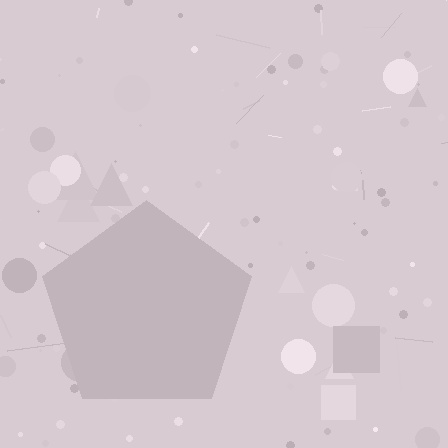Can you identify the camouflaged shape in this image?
The camouflaged shape is a pentagon.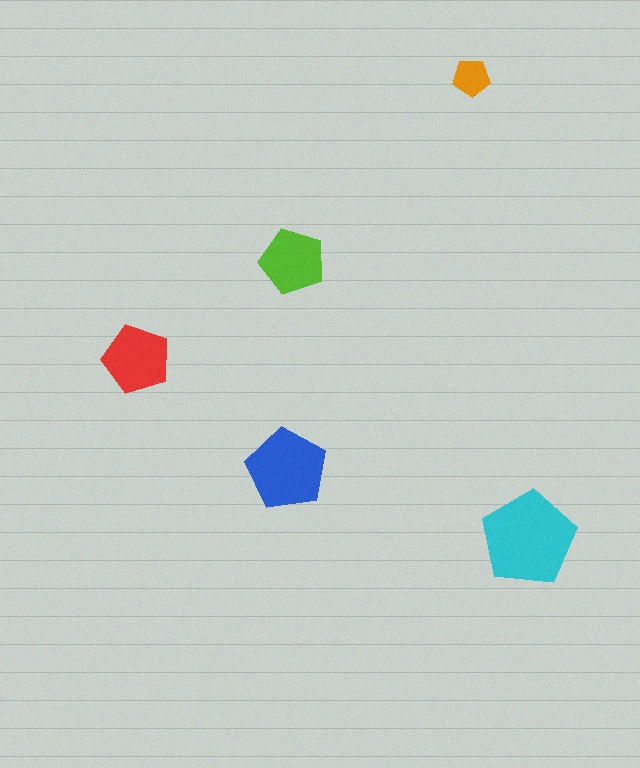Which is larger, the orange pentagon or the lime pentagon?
The lime one.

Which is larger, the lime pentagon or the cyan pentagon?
The cyan one.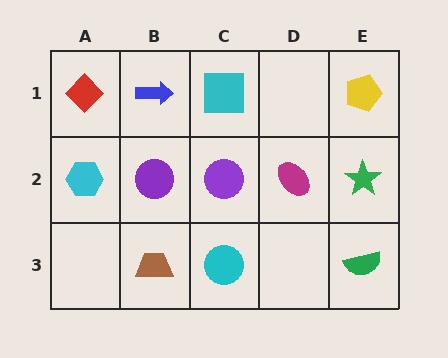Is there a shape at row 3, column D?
No, that cell is empty.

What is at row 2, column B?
A purple circle.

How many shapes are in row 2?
5 shapes.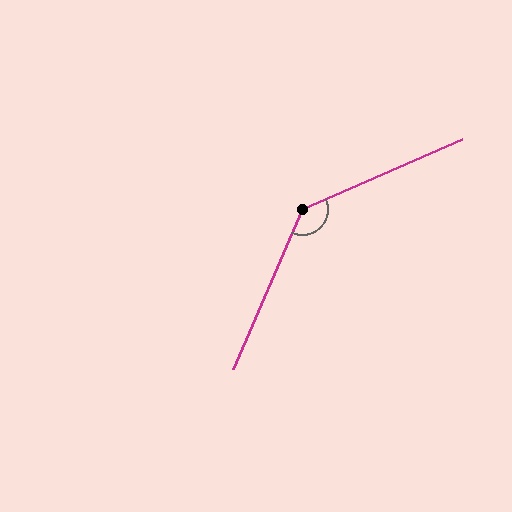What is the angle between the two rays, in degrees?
Approximately 137 degrees.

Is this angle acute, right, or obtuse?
It is obtuse.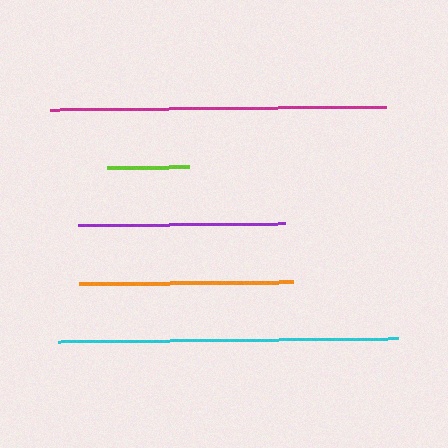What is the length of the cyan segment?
The cyan segment is approximately 341 pixels long.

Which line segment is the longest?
The cyan line is the longest at approximately 341 pixels.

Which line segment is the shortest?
The lime line is the shortest at approximately 82 pixels.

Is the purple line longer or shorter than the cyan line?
The cyan line is longer than the purple line.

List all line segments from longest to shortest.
From longest to shortest: cyan, magenta, orange, purple, lime.